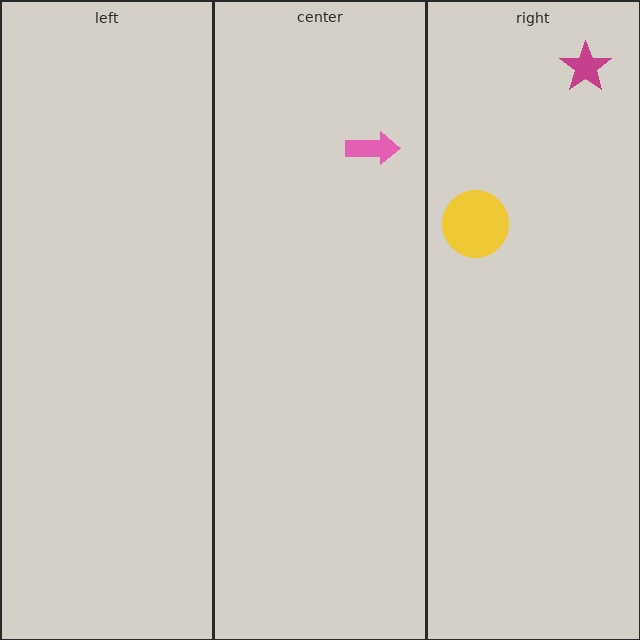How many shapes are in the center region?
1.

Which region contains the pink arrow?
The center region.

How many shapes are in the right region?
2.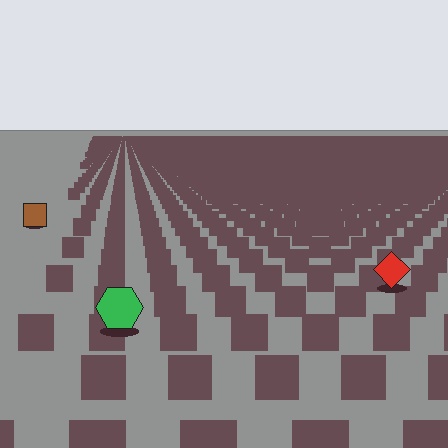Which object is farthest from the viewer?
The brown square is farthest from the viewer. It appears smaller and the ground texture around it is denser.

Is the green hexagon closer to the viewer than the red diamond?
Yes. The green hexagon is closer — you can tell from the texture gradient: the ground texture is coarser near it.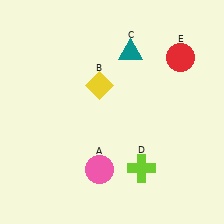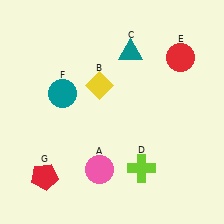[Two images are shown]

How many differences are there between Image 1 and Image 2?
There are 2 differences between the two images.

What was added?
A teal circle (F), a red pentagon (G) were added in Image 2.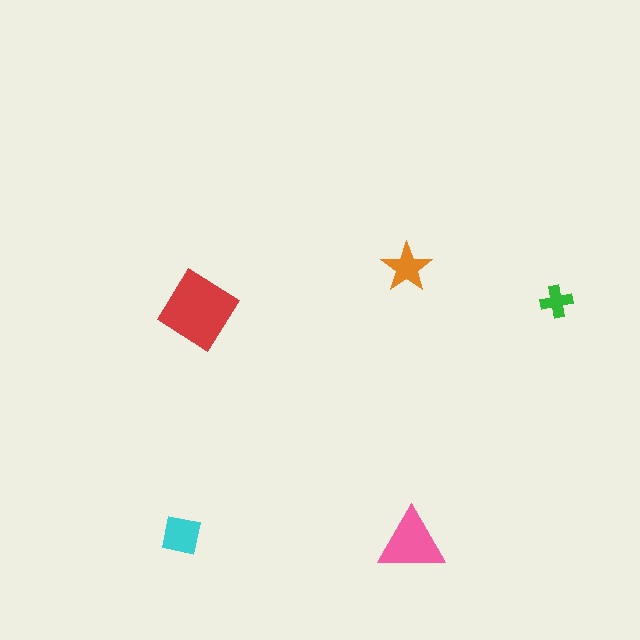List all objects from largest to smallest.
The red diamond, the pink triangle, the cyan square, the orange star, the green cross.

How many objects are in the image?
There are 5 objects in the image.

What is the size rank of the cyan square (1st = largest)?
3rd.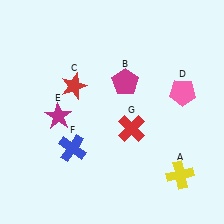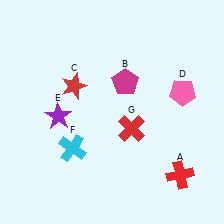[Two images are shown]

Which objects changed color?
A changed from yellow to red. E changed from magenta to purple. F changed from blue to cyan.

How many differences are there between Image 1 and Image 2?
There are 3 differences between the two images.